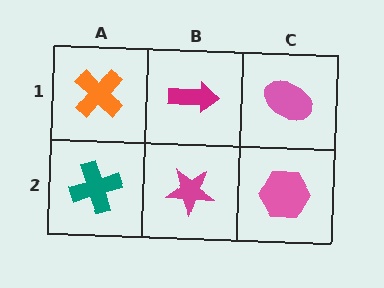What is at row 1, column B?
A magenta arrow.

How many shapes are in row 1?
3 shapes.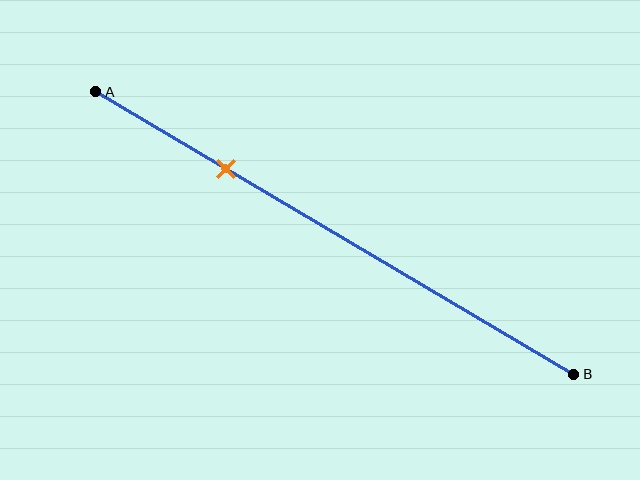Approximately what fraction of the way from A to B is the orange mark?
The orange mark is approximately 25% of the way from A to B.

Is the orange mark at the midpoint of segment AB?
No, the mark is at about 25% from A, not at the 50% midpoint.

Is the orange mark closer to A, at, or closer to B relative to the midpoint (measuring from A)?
The orange mark is closer to point A than the midpoint of segment AB.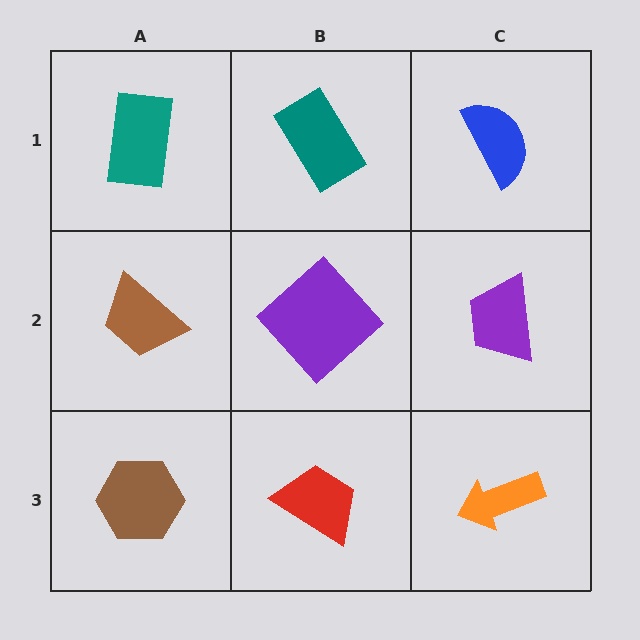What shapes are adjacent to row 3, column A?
A brown trapezoid (row 2, column A), a red trapezoid (row 3, column B).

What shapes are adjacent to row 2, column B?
A teal rectangle (row 1, column B), a red trapezoid (row 3, column B), a brown trapezoid (row 2, column A), a purple trapezoid (row 2, column C).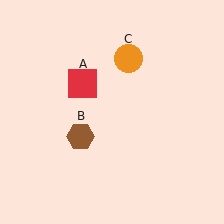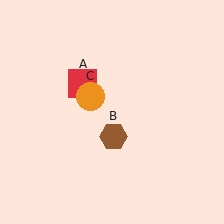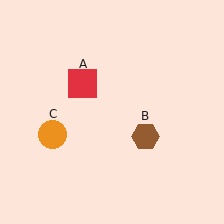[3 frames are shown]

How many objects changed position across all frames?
2 objects changed position: brown hexagon (object B), orange circle (object C).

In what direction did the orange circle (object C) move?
The orange circle (object C) moved down and to the left.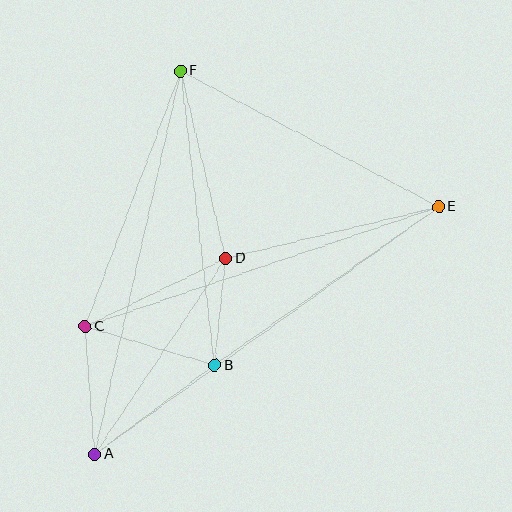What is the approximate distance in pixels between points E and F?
The distance between E and F is approximately 292 pixels.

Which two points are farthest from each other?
Points A and E are farthest from each other.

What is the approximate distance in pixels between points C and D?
The distance between C and D is approximately 156 pixels.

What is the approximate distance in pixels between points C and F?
The distance between C and F is approximately 273 pixels.